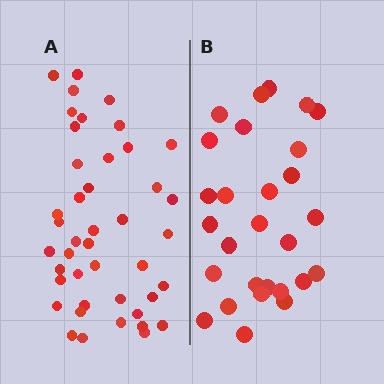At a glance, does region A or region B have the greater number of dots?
Region A (the left region) has more dots.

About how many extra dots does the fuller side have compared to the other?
Region A has approximately 15 more dots than region B.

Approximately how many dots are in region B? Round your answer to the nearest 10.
About 30 dots. (The exact count is 28, which rounds to 30.)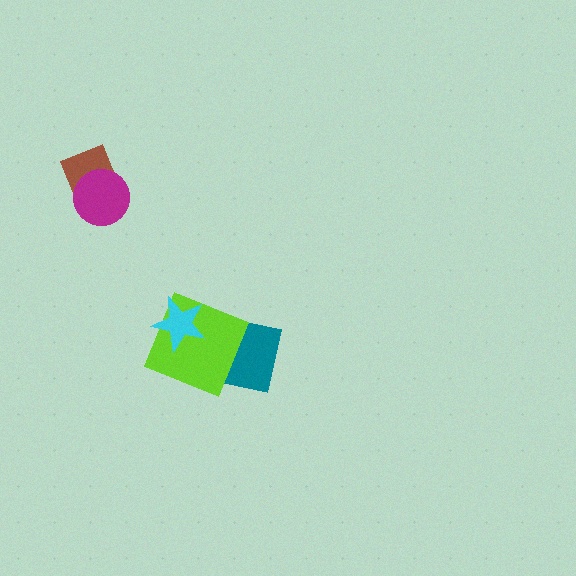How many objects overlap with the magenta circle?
1 object overlaps with the magenta circle.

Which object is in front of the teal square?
The lime square is in front of the teal square.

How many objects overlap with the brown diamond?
1 object overlaps with the brown diamond.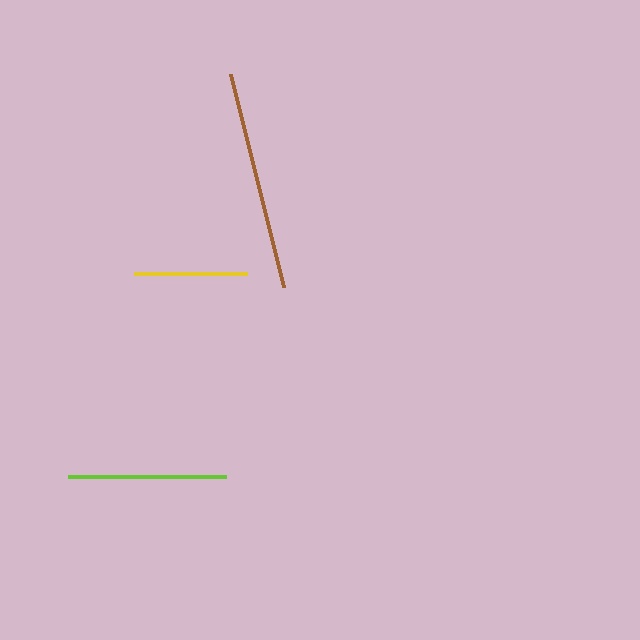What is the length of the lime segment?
The lime segment is approximately 158 pixels long.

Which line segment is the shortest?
The yellow line is the shortest at approximately 113 pixels.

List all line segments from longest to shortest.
From longest to shortest: brown, lime, yellow.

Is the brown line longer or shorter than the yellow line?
The brown line is longer than the yellow line.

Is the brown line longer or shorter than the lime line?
The brown line is longer than the lime line.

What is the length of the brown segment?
The brown segment is approximately 219 pixels long.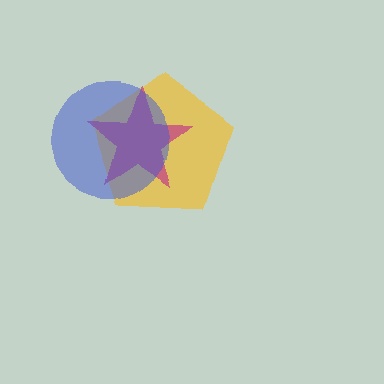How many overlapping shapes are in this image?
There are 3 overlapping shapes in the image.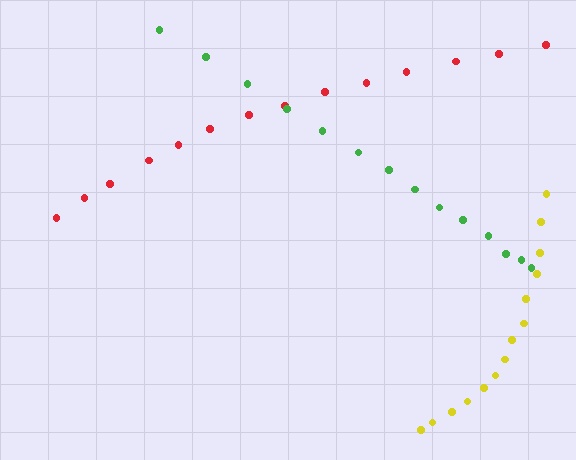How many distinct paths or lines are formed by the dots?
There are 3 distinct paths.